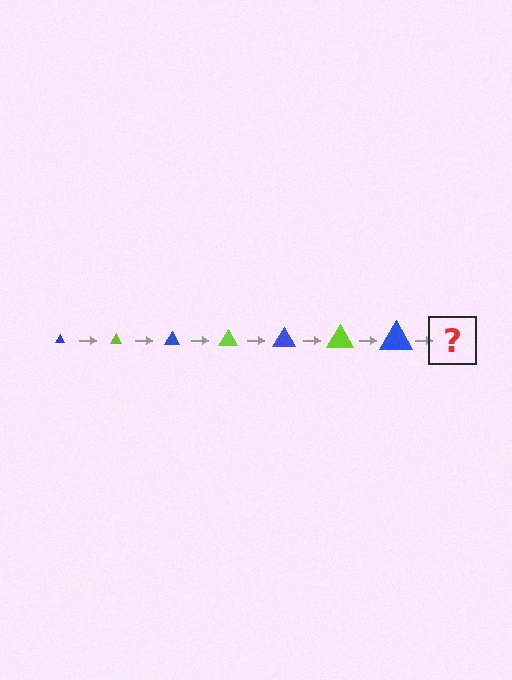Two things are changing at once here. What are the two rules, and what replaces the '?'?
The two rules are that the triangle grows larger each step and the color cycles through blue and lime. The '?' should be a lime triangle, larger than the previous one.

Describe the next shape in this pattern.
It should be a lime triangle, larger than the previous one.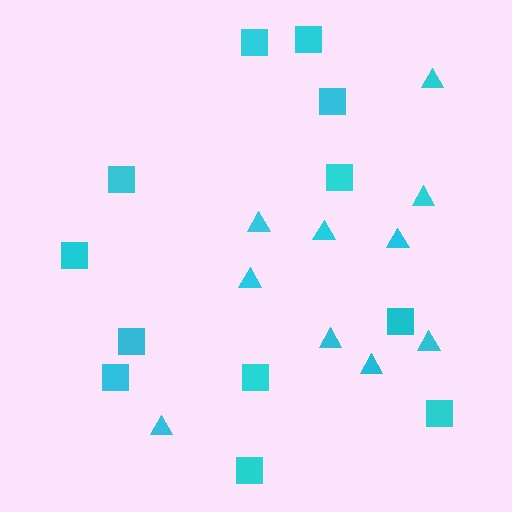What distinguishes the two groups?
There are 2 groups: one group of squares (12) and one group of triangles (10).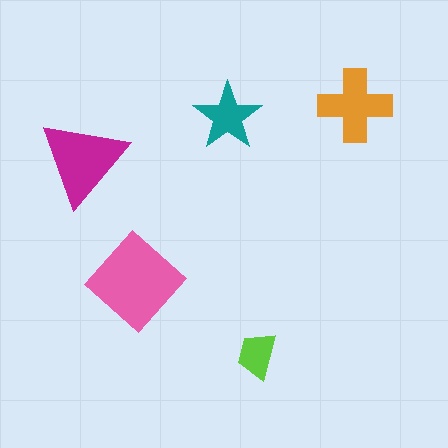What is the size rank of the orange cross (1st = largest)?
3rd.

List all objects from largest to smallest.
The pink diamond, the magenta triangle, the orange cross, the teal star, the lime trapezoid.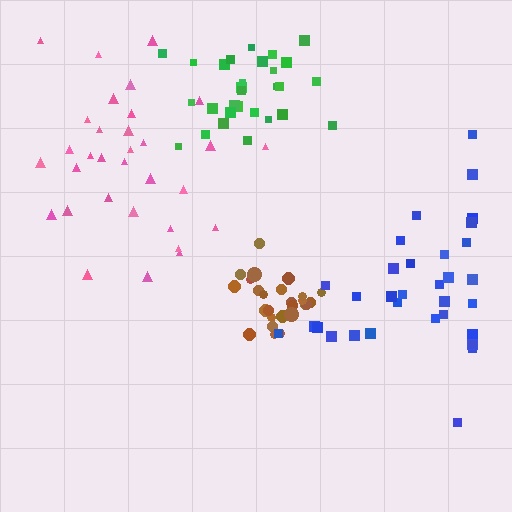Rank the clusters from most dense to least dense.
brown, green, pink, blue.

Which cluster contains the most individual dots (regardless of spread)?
Blue (33).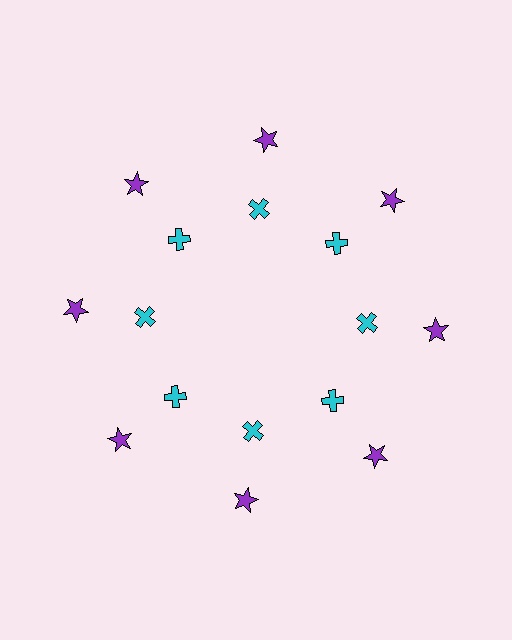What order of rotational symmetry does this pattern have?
This pattern has 8-fold rotational symmetry.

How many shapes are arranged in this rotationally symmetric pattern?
There are 16 shapes, arranged in 8 groups of 2.